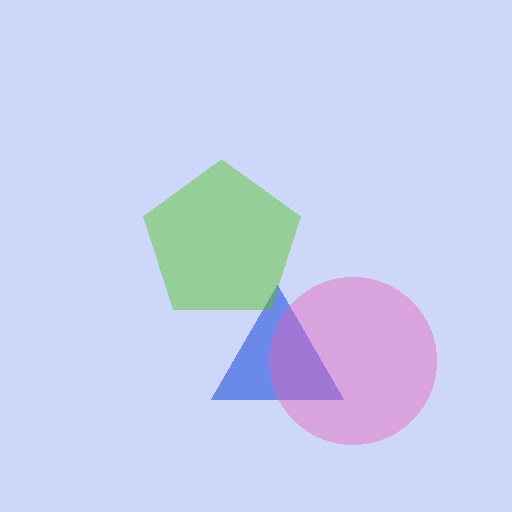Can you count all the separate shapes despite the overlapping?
Yes, there are 3 separate shapes.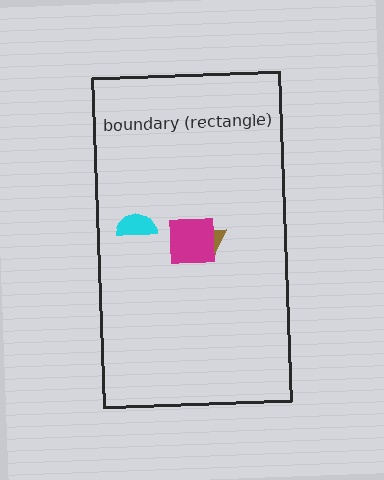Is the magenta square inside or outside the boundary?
Inside.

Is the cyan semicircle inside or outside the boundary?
Inside.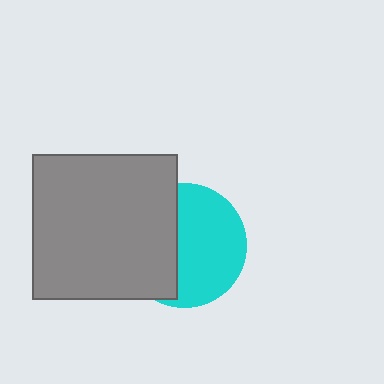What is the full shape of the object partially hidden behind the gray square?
The partially hidden object is a cyan circle.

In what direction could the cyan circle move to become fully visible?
The cyan circle could move right. That would shift it out from behind the gray square entirely.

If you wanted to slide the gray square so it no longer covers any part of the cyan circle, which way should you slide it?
Slide it left — that is the most direct way to separate the two shapes.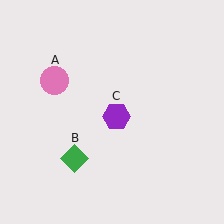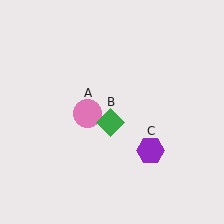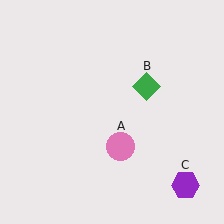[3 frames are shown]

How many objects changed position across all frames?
3 objects changed position: pink circle (object A), green diamond (object B), purple hexagon (object C).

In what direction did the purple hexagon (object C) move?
The purple hexagon (object C) moved down and to the right.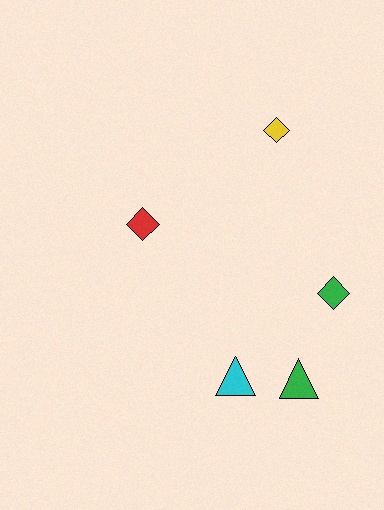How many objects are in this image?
There are 5 objects.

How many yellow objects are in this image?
There is 1 yellow object.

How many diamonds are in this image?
There are 3 diamonds.